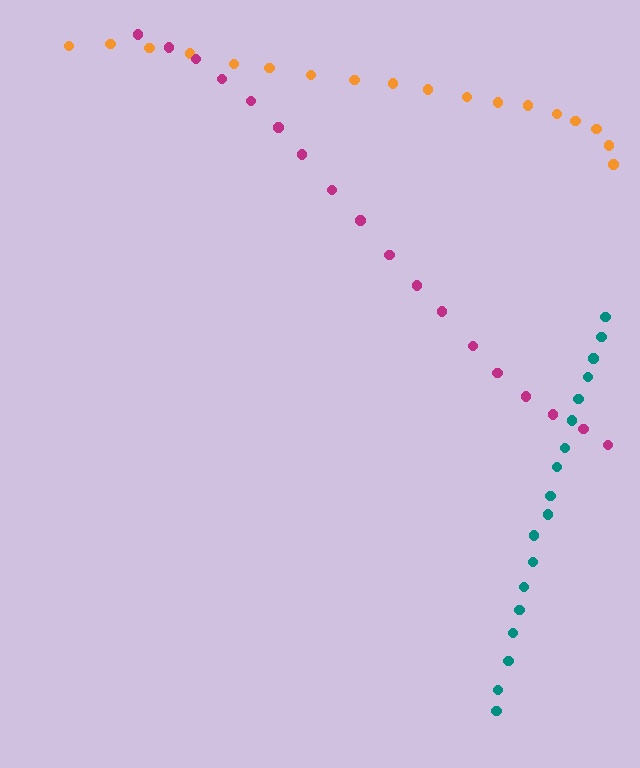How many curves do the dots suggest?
There are 3 distinct paths.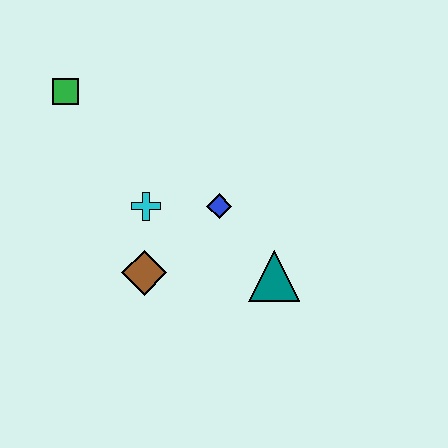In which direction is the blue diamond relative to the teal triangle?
The blue diamond is above the teal triangle.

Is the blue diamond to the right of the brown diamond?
Yes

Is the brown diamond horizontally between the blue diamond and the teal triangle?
No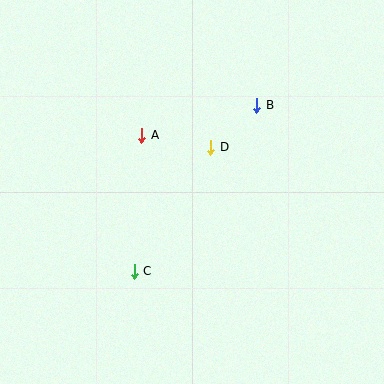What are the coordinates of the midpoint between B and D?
The midpoint between B and D is at (234, 126).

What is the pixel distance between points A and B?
The distance between A and B is 119 pixels.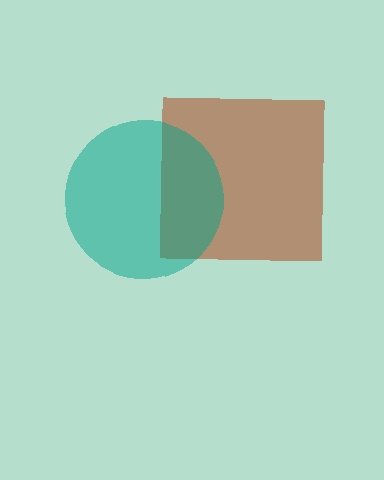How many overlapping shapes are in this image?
There are 2 overlapping shapes in the image.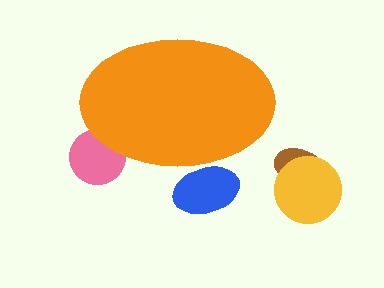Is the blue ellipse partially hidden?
Yes, the blue ellipse is partially hidden behind the orange ellipse.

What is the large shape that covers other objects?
An orange ellipse.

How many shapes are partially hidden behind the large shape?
2 shapes are partially hidden.